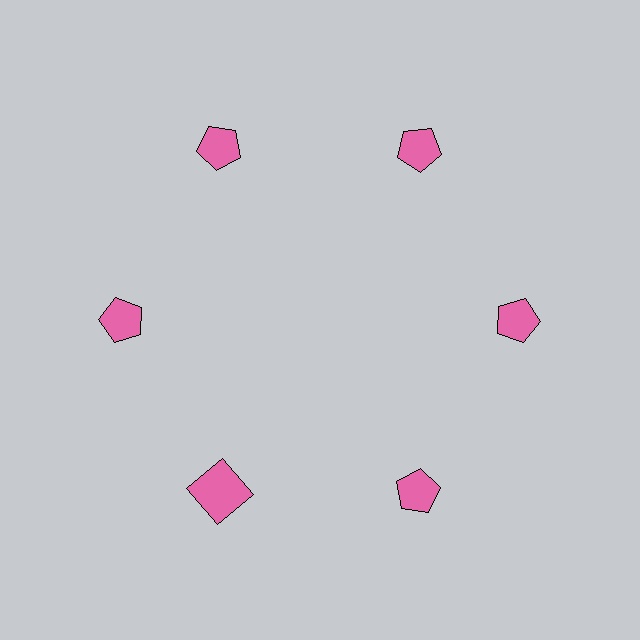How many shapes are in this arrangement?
There are 6 shapes arranged in a ring pattern.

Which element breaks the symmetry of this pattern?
The pink square at roughly the 7 o'clock position breaks the symmetry. All other shapes are pink pentagons.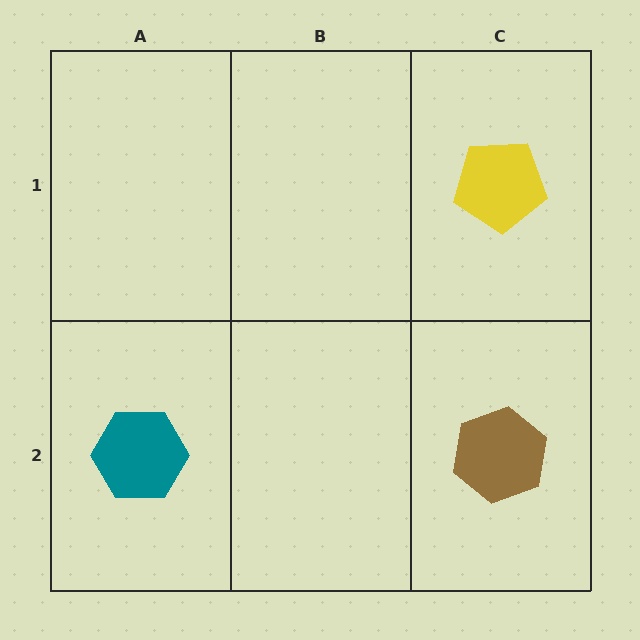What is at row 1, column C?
A yellow pentagon.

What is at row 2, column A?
A teal hexagon.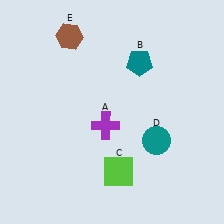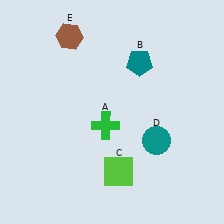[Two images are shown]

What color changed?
The cross (A) changed from purple in Image 1 to green in Image 2.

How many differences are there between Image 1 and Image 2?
There is 1 difference between the two images.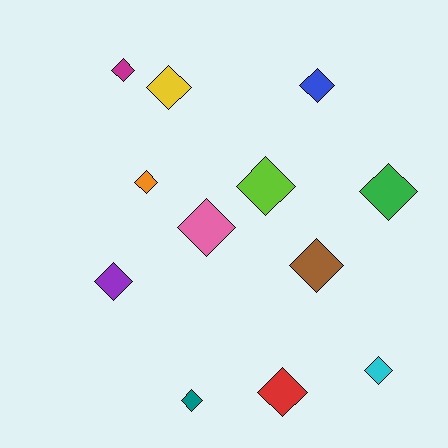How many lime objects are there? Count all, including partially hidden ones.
There is 1 lime object.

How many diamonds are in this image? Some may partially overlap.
There are 12 diamonds.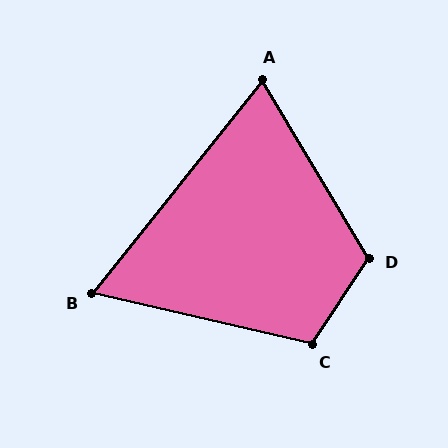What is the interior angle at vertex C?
Approximately 111 degrees (obtuse).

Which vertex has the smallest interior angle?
B, at approximately 64 degrees.